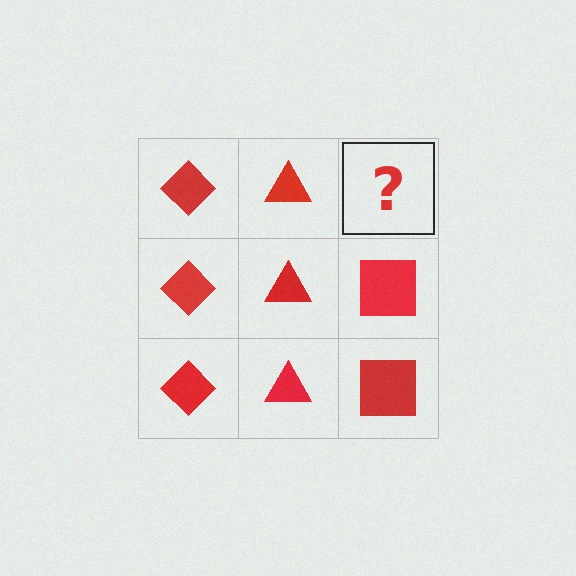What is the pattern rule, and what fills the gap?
The rule is that each column has a consistent shape. The gap should be filled with a red square.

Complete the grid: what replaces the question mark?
The question mark should be replaced with a red square.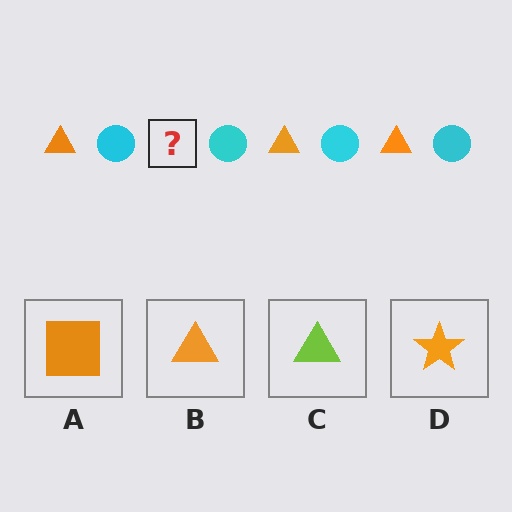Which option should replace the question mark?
Option B.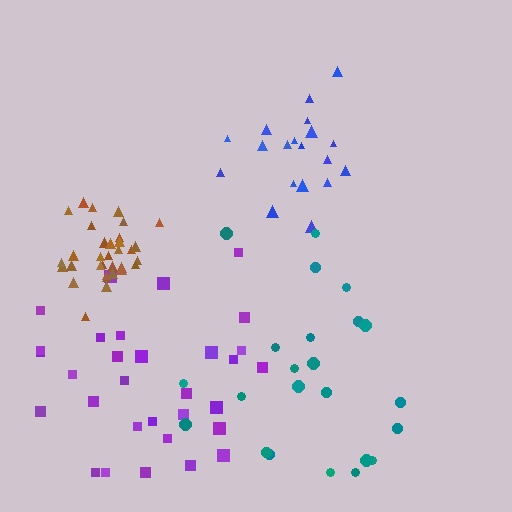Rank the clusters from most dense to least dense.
brown, blue, purple, teal.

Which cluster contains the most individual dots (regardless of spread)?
Brown (33).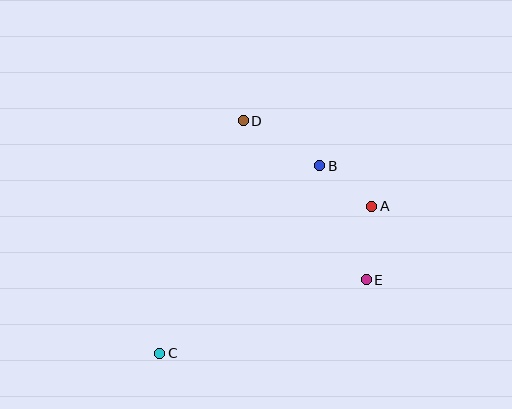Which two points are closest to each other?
Points A and B are closest to each other.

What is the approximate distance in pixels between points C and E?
The distance between C and E is approximately 219 pixels.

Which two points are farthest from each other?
Points A and C are farthest from each other.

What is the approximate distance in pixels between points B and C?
The distance between B and C is approximately 247 pixels.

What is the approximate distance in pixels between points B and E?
The distance between B and E is approximately 123 pixels.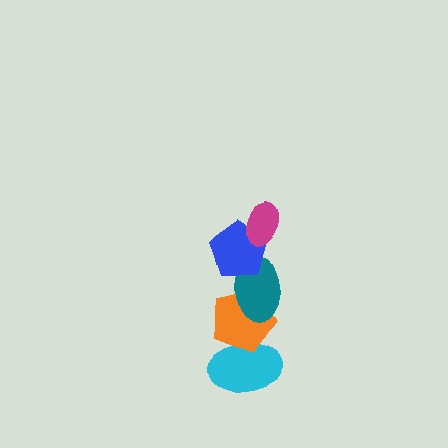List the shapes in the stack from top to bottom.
From top to bottom: the magenta ellipse, the blue pentagon, the teal ellipse, the orange pentagon, the cyan ellipse.